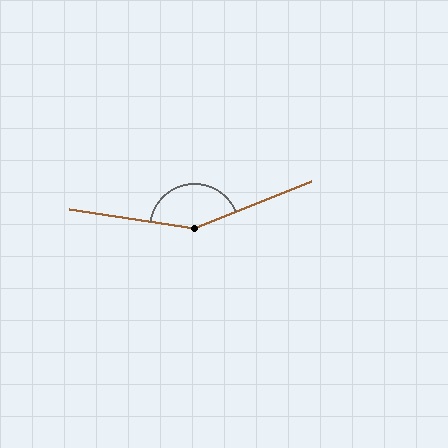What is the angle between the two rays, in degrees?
Approximately 150 degrees.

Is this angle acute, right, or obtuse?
It is obtuse.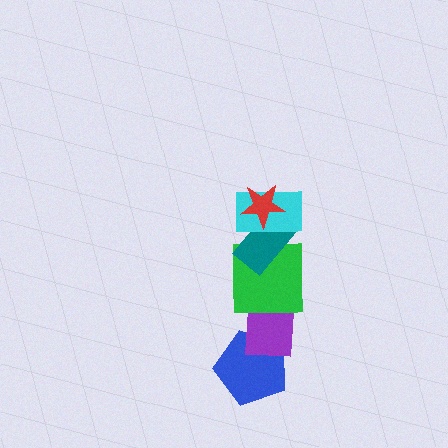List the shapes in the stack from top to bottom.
From top to bottom: the red star, the cyan rectangle, the teal rectangle, the green square, the purple rectangle, the blue pentagon.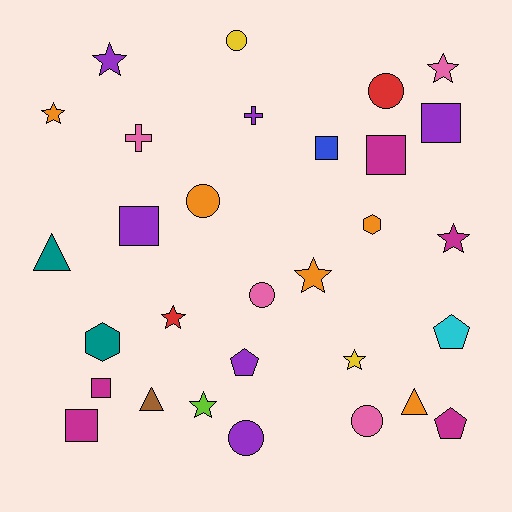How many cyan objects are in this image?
There is 1 cyan object.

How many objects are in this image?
There are 30 objects.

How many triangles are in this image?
There are 3 triangles.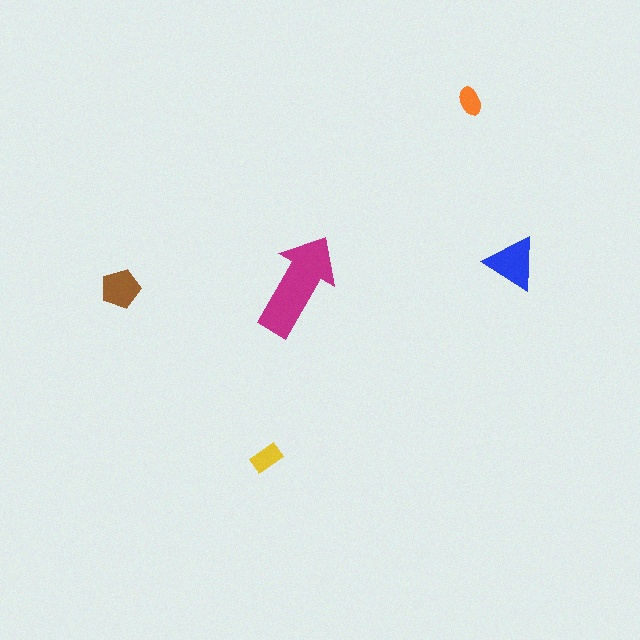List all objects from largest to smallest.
The magenta arrow, the blue triangle, the brown pentagon, the yellow rectangle, the orange ellipse.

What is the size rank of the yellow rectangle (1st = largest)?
4th.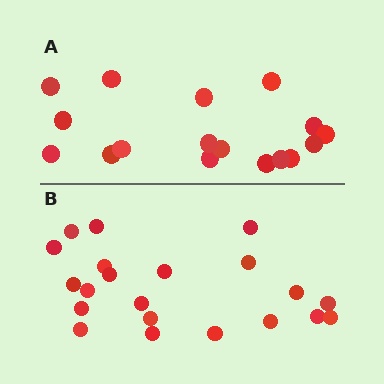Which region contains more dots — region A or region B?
Region B (the bottom region) has more dots.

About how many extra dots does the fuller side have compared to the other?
Region B has about 4 more dots than region A.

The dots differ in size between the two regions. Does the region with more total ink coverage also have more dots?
No. Region A has more total ink coverage because its dots are larger, but region B actually contains more individual dots. Total area can be misleading — the number of items is what matters here.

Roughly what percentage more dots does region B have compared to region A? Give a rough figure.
About 25% more.